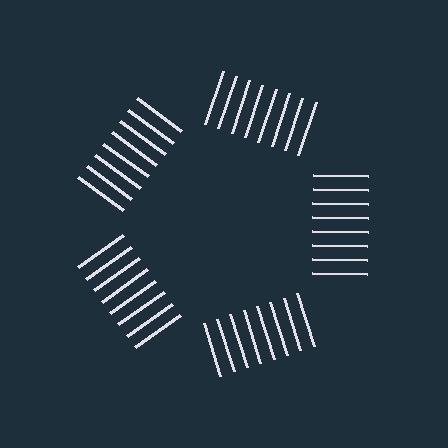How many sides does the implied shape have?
5 sides — the line-ends trace a pentagon.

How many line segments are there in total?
40 — 8 along each of the 5 edges.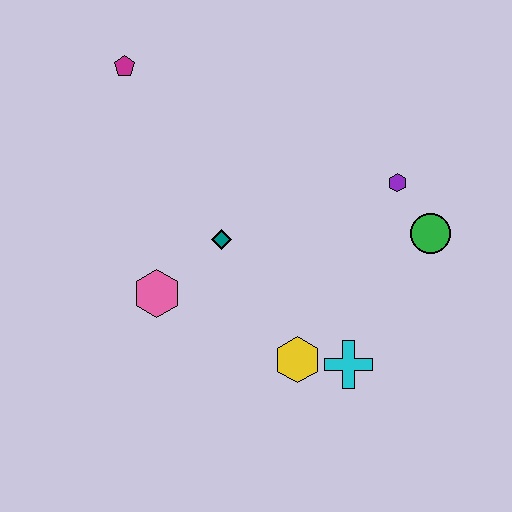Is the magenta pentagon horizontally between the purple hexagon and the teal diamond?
No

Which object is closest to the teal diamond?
The pink hexagon is closest to the teal diamond.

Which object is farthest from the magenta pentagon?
The cyan cross is farthest from the magenta pentagon.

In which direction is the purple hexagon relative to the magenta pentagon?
The purple hexagon is to the right of the magenta pentagon.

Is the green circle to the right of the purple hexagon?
Yes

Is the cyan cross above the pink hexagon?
No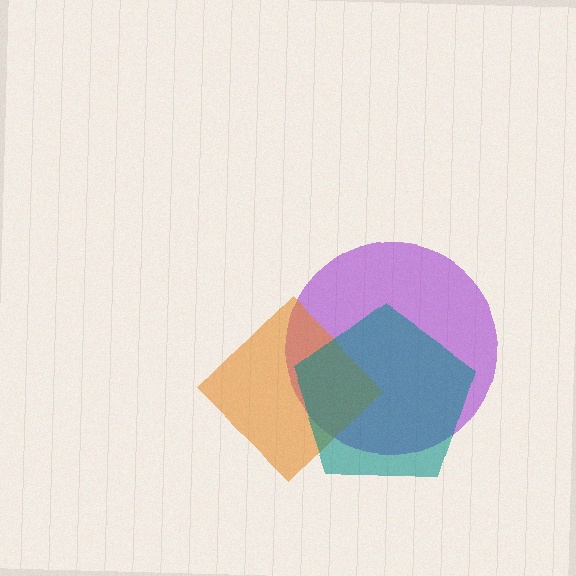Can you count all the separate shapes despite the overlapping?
Yes, there are 3 separate shapes.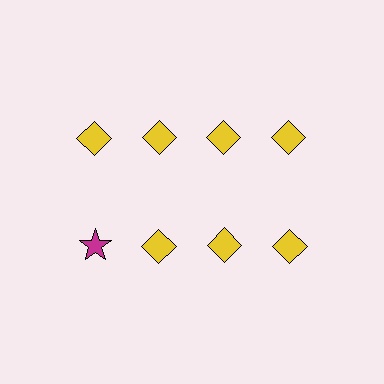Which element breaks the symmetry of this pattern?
The magenta star in the second row, leftmost column breaks the symmetry. All other shapes are yellow diamonds.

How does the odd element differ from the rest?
It differs in both color (magenta instead of yellow) and shape (star instead of diamond).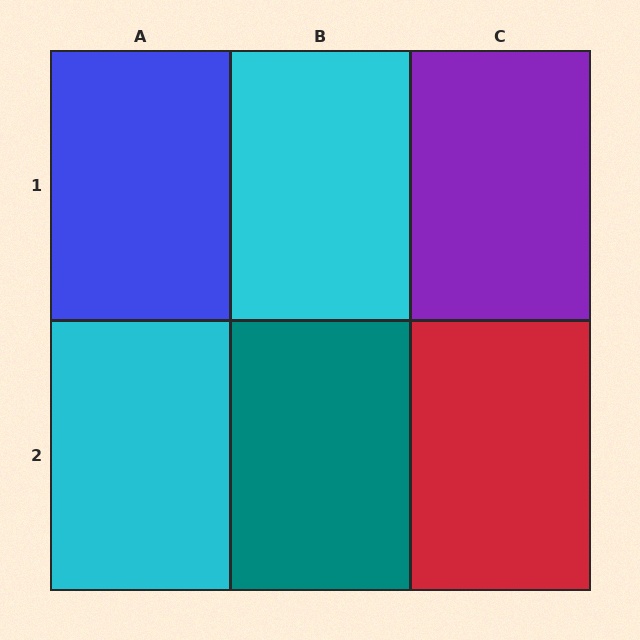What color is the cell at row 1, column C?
Purple.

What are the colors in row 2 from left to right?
Cyan, teal, red.